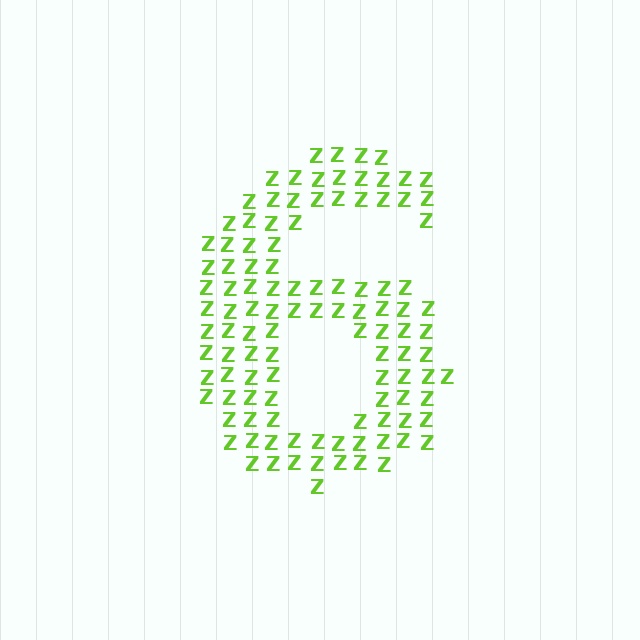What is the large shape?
The large shape is the digit 6.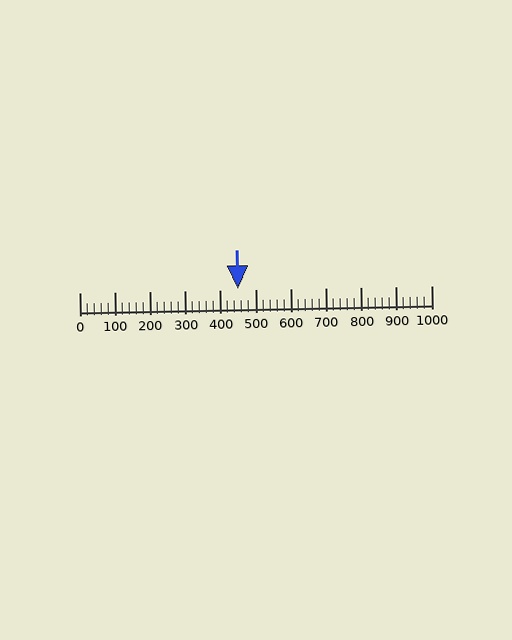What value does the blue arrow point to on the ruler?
The blue arrow points to approximately 451.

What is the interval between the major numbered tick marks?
The major tick marks are spaced 100 units apart.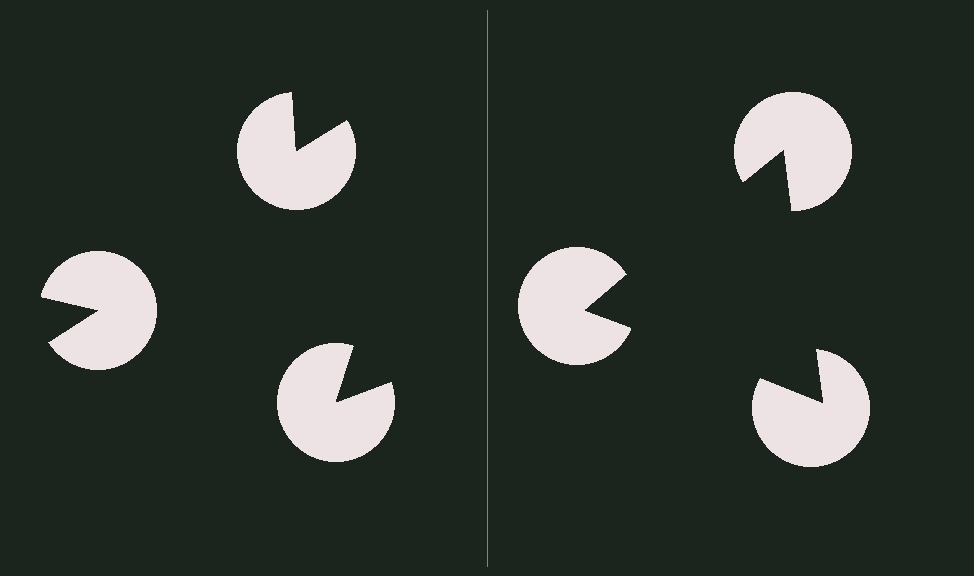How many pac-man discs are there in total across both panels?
6 — 3 on each side.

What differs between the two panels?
The pac-man discs are positioned identically on both sides; only the wedge orientations differ. On the right they align to a triangle; on the left they are misaligned.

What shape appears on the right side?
An illusory triangle.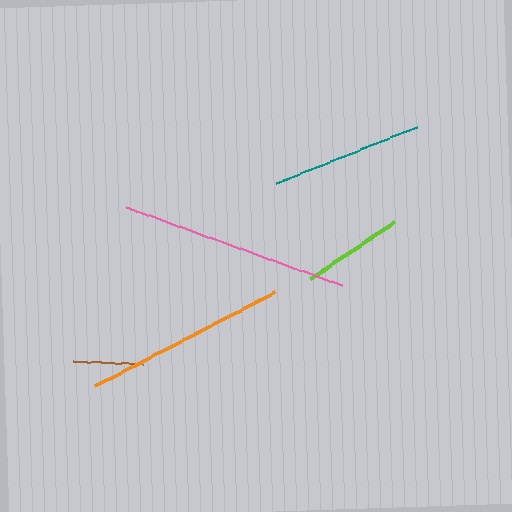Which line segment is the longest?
The pink line is the longest at approximately 229 pixels.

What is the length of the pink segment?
The pink segment is approximately 229 pixels long.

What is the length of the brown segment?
The brown segment is approximately 69 pixels long.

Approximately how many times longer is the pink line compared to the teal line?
The pink line is approximately 1.5 times the length of the teal line.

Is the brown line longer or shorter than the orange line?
The orange line is longer than the brown line.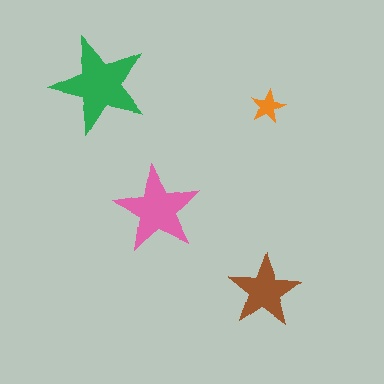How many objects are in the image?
There are 4 objects in the image.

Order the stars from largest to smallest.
the green one, the pink one, the brown one, the orange one.